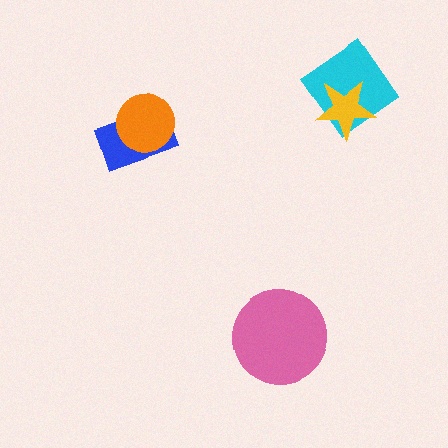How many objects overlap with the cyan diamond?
1 object overlaps with the cyan diamond.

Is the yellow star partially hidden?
No, no other shape covers it.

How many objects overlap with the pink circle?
0 objects overlap with the pink circle.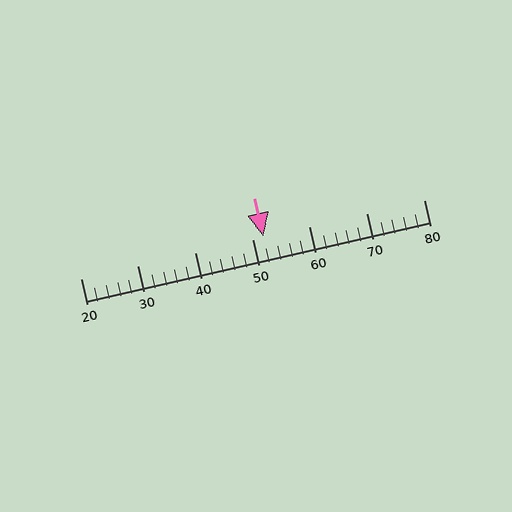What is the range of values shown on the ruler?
The ruler shows values from 20 to 80.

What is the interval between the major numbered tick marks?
The major tick marks are spaced 10 units apart.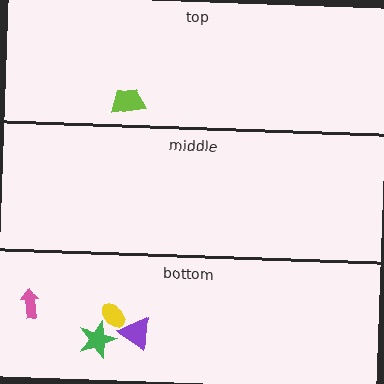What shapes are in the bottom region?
The green star, the pink arrow, the purple triangle, the yellow ellipse.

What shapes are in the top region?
The lime trapezoid.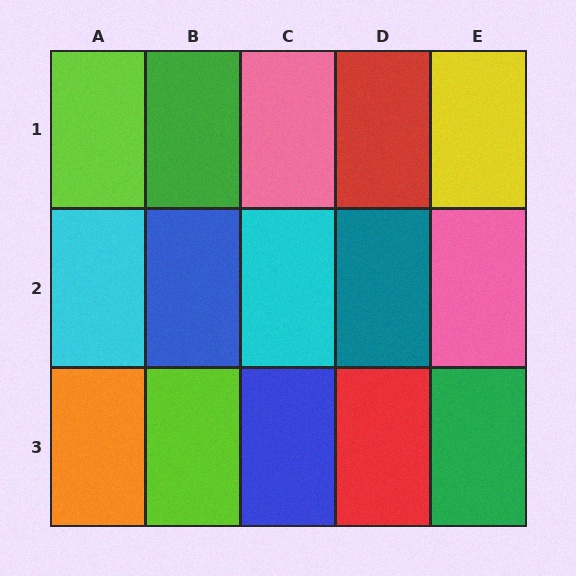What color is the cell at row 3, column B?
Lime.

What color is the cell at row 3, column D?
Red.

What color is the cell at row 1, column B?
Green.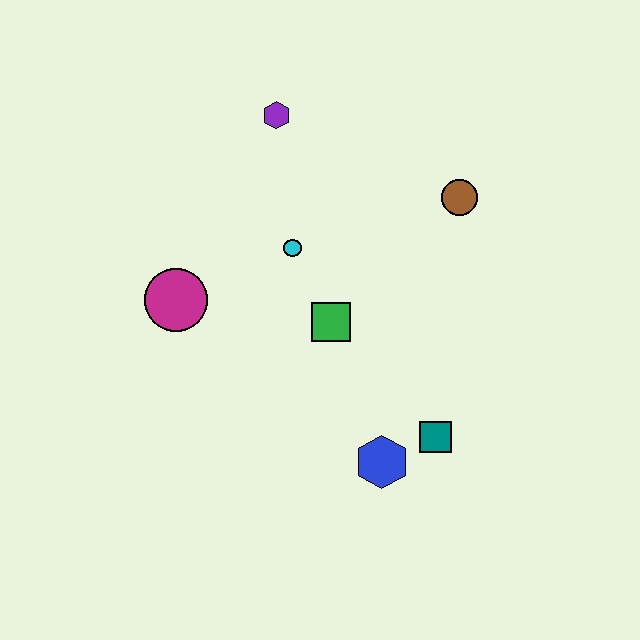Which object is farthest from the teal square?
The purple hexagon is farthest from the teal square.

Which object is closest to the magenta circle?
The cyan circle is closest to the magenta circle.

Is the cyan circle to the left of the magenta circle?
No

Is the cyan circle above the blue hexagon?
Yes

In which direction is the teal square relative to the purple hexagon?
The teal square is below the purple hexagon.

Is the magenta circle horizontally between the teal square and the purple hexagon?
No